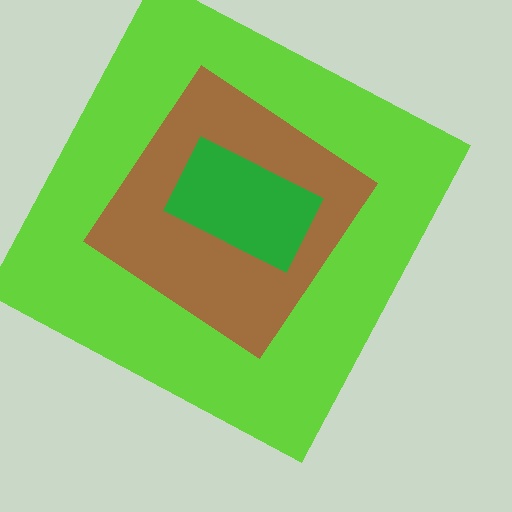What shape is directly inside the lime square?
The brown diamond.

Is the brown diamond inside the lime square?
Yes.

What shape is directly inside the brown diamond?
The green rectangle.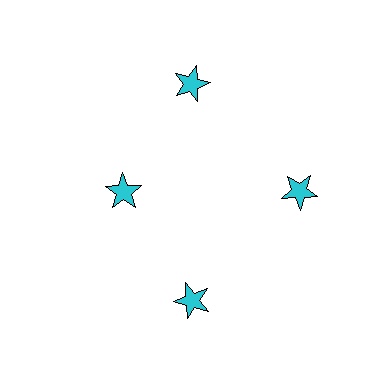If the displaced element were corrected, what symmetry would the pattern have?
It would have 4-fold rotational symmetry — the pattern would map onto itself every 90 degrees.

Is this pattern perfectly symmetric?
No. The 4 cyan stars are arranged in a ring, but one element near the 9 o'clock position is pulled inward toward the center, breaking the 4-fold rotational symmetry.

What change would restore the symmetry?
The symmetry would be restored by moving it outward, back onto the ring so that all 4 stars sit at equal angles and equal distance from the center.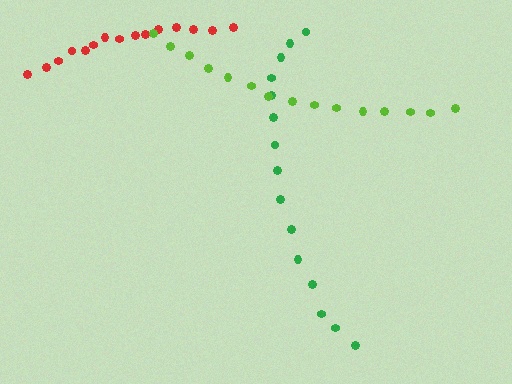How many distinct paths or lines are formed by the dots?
There are 3 distinct paths.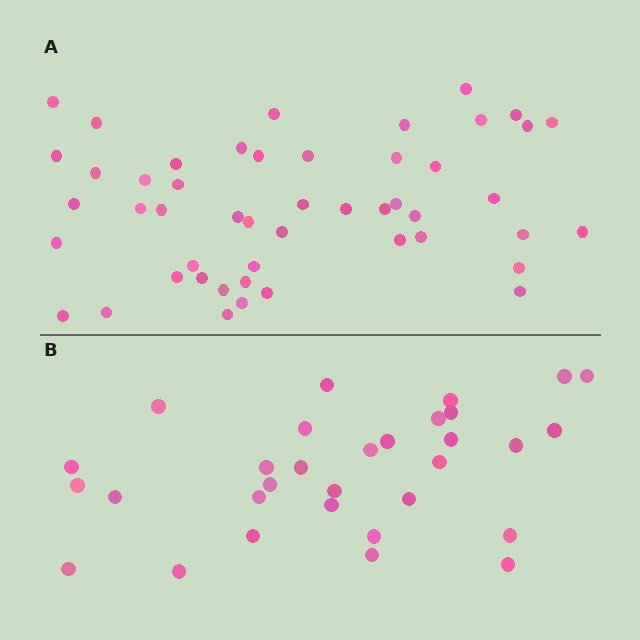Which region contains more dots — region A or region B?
Region A (the top region) has more dots.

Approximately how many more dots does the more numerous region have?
Region A has approximately 20 more dots than region B.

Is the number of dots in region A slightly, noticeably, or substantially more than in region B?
Region A has substantially more. The ratio is roughly 1.6 to 1.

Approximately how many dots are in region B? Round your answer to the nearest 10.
About 30 dots. (The exact count is 31, which rounds to 30.)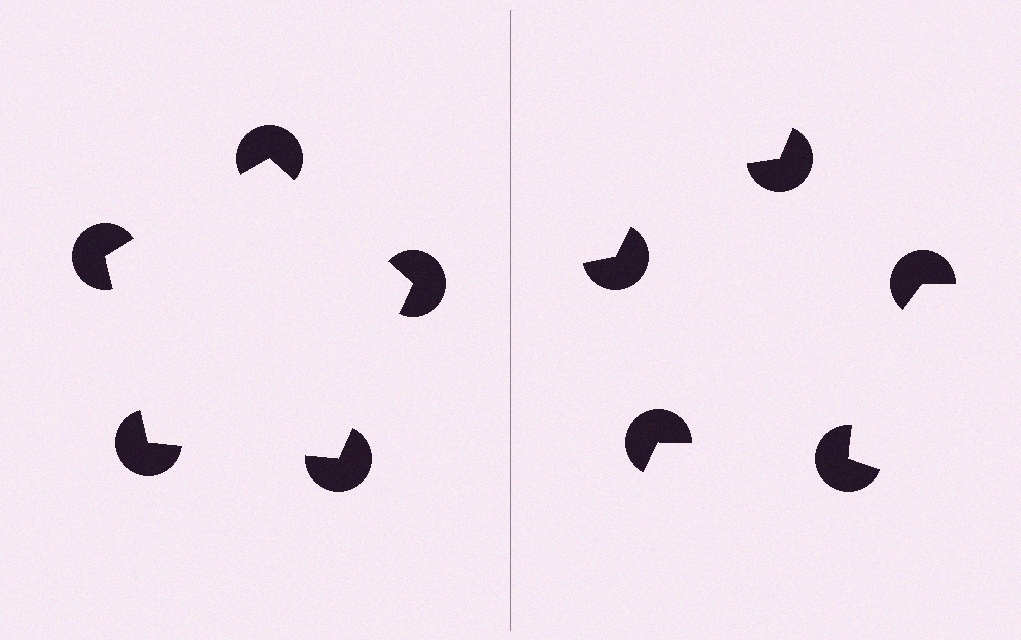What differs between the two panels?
The pac-man discs are positioned identically on both sides; only the wedge orientations differ. On the left they align to a pentagon; on the right they are misaligned.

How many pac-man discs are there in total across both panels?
10 — 5 on each side.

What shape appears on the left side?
An illusory pentagon.